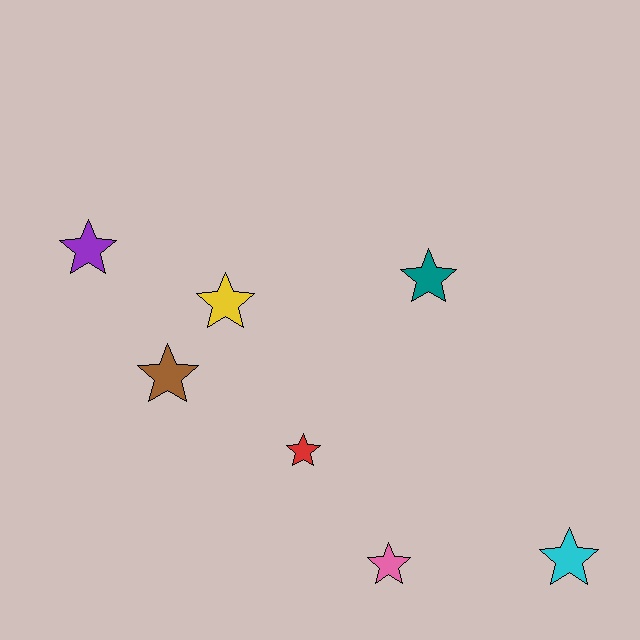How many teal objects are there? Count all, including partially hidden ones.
There is 1 teal object.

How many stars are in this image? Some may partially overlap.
There are 7 stars.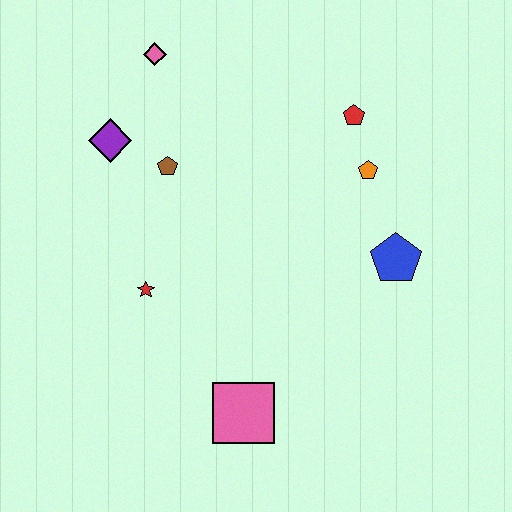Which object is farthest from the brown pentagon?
The pink square is farthest from the brown pentagon.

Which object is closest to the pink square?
The red star is closest to the pink square.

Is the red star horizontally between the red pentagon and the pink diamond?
No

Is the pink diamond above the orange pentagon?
Yes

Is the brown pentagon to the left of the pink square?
Yes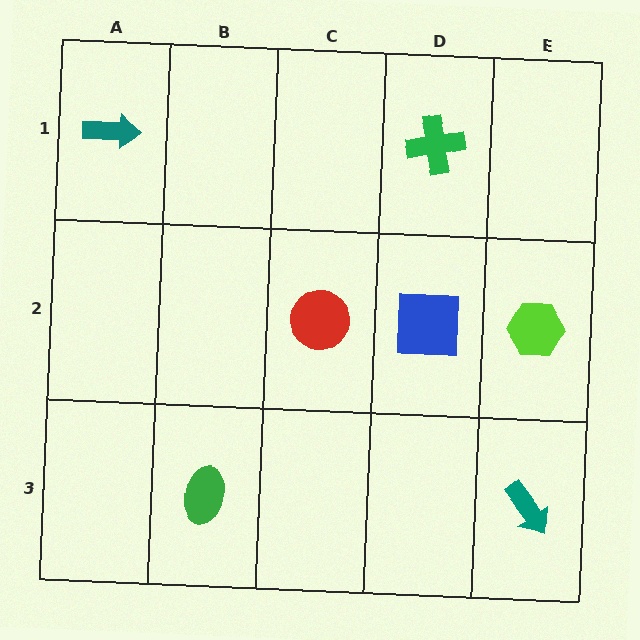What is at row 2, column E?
A lime hexagon.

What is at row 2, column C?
A red circle.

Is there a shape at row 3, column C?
No, that cell is empty.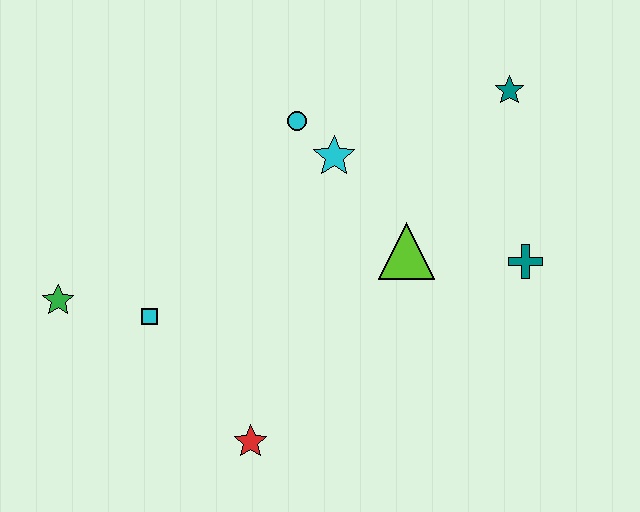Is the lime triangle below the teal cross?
No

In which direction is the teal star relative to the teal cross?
The teal star is above the teal cross.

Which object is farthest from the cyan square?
The teal star is farthest from the cyan square.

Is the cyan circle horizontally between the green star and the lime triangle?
Yes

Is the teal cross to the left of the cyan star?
No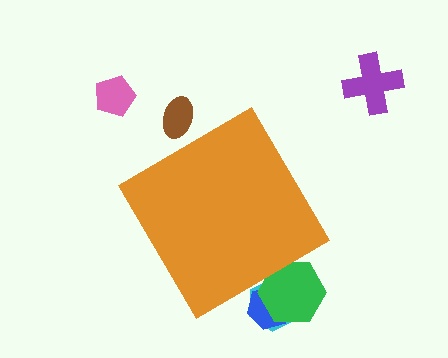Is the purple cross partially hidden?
No, the purple cross is fully visible.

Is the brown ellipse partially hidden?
Yes, the brown ellipse is partially hidden behind the orange diamond.